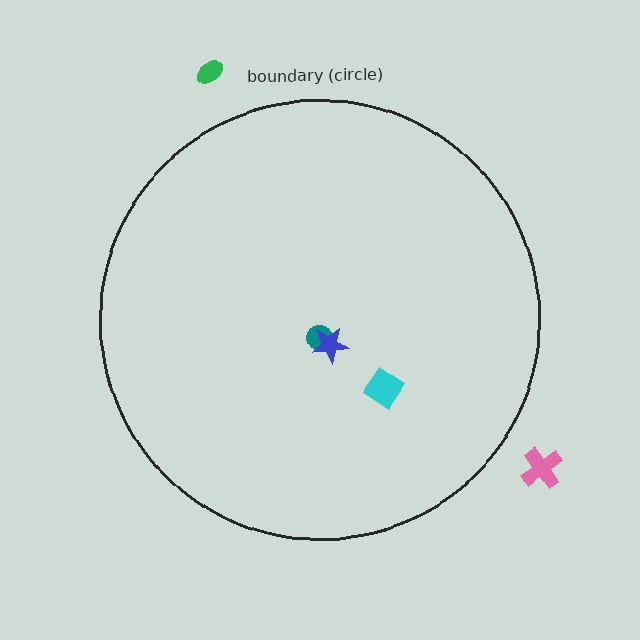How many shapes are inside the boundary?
3 inside, 2 outside.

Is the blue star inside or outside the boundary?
Inside.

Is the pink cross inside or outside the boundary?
Outside.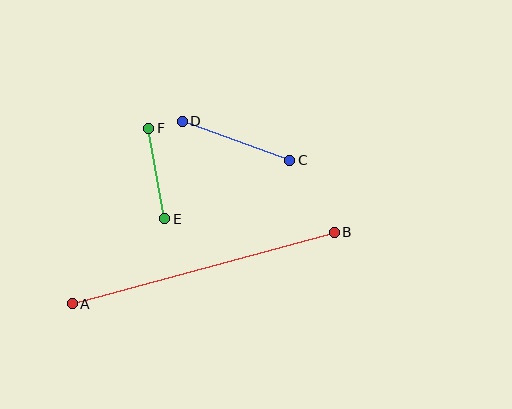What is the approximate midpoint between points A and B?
The midpoint is at approximately (203, 268) pixels.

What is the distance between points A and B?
The distance is approximately 272 pixels.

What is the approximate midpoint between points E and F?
The midpoint is at approximately (157, 173) pixels.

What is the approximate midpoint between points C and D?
The midpoint is at approximately (236, 141) pixels.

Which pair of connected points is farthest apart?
Points A and B are farthest apart.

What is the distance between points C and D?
The distance is approximately 114 pixels.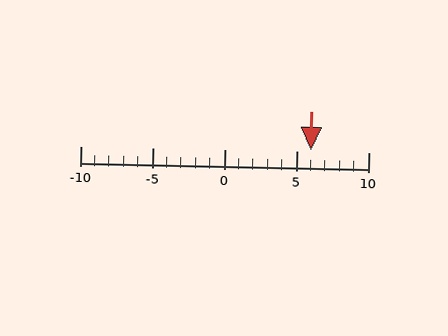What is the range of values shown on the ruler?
The ruler shows values from -10 to 10.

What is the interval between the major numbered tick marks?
The major tick marks are spaced 5 units apart.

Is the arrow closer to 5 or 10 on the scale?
The arrow is closer to 5.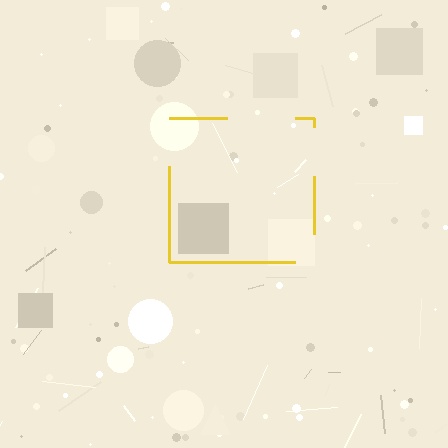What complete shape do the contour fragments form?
The contour fragments form a square.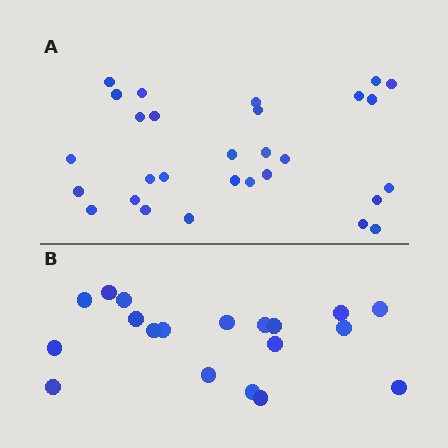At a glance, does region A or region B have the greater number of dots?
Region A (the top region) has more dots.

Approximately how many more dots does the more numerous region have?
Region A has roughly 10 or so more dots than region B.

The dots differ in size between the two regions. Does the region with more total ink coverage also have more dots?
No. Region B has more total ink coverage because its dots are larger, but region A actually contains more individual dots. Total area can be misleading — the number of items is what matters here.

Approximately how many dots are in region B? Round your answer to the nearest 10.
About 20 dots. (The exact count is 19, which rounds to 20.)